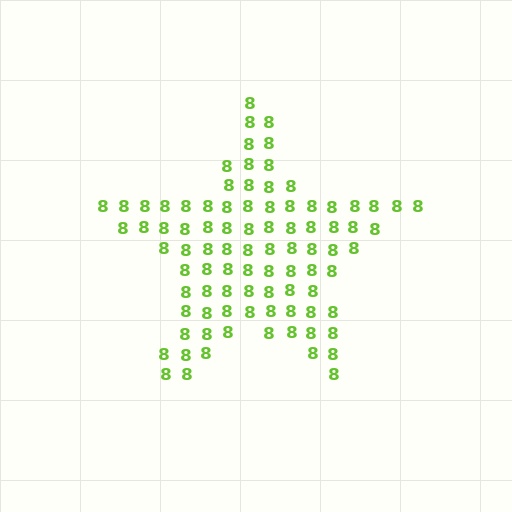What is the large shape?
The large shape is a star.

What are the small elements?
The small elements are digit 8's.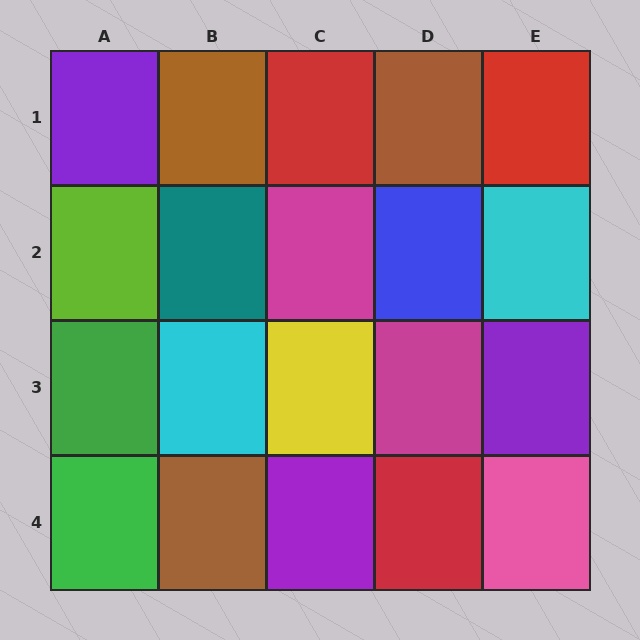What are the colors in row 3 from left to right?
Green, cyan, yellow, magenta, purple.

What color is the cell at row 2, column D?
Blue.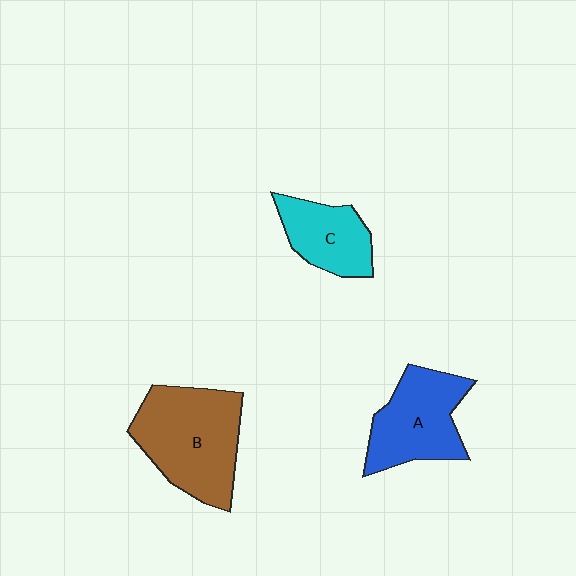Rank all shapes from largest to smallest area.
From largest to smallest: B (brown), A (blue), C (cyan).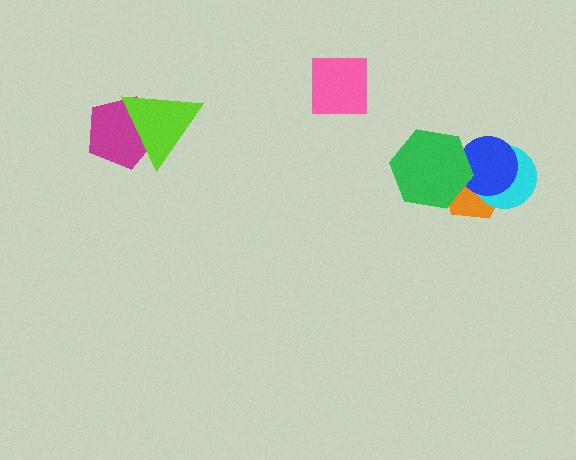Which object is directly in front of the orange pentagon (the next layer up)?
The cyan circle is directly in front of the orange pentagon.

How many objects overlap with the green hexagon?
2 objects overlap with the green hexagon.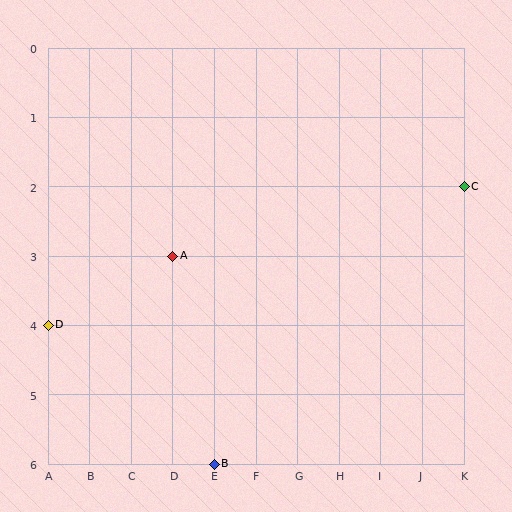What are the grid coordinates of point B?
Point B is at grid coordinates (E, 6).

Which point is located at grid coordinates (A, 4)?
Point D is at (A, 4).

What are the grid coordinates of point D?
Point D is at grid coordinates (A, 4).